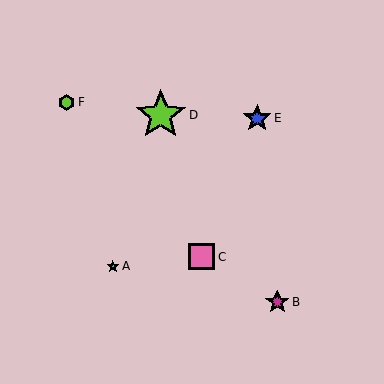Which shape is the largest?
The lime star (labeled D) is the largest.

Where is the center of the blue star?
The center of the blue star is at (257, 118).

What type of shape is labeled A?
Shape A is a cyan star.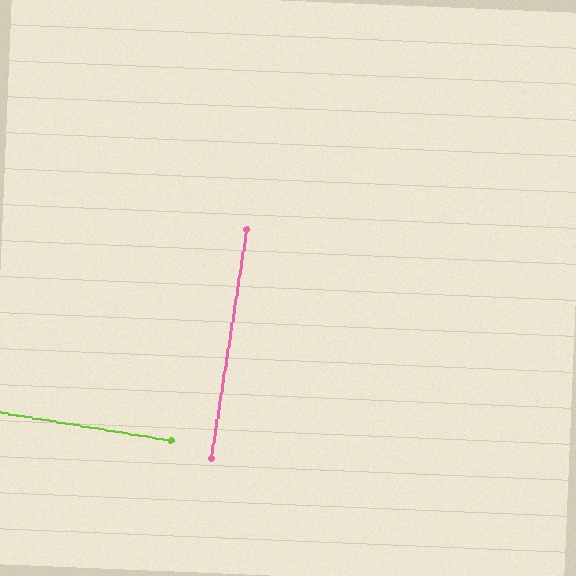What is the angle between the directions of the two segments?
Approximately 89 degrees.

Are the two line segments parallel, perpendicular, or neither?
Perpendicular — they meet at approximately 89°.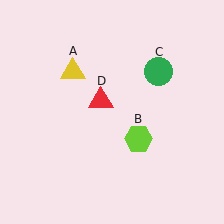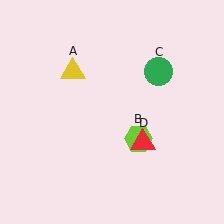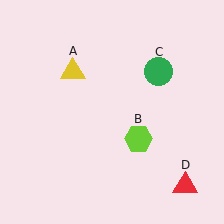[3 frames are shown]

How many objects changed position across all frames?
1 object changed position: red triangle (object D).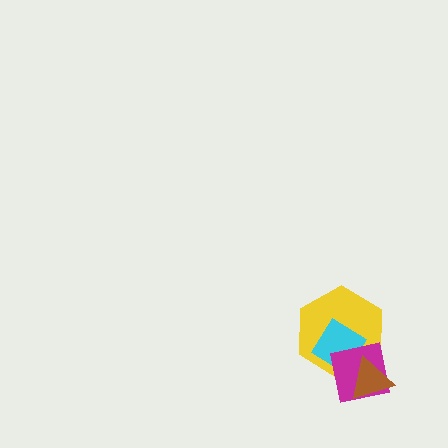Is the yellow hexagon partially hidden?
Yes, it is partially covered by another shape.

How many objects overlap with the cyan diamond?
3 objects overlap with the cyan diamond.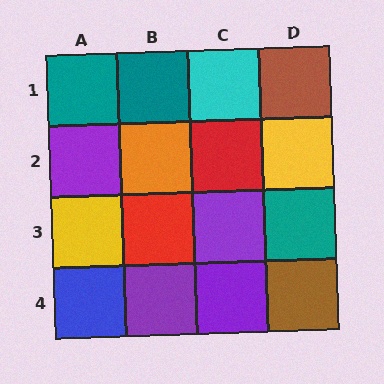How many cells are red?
2 cells are red.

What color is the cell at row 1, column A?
Teal.